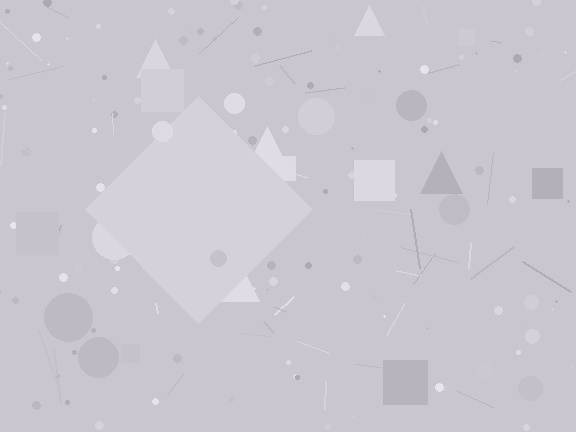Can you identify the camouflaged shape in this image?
The camouflaged shape is a diamond.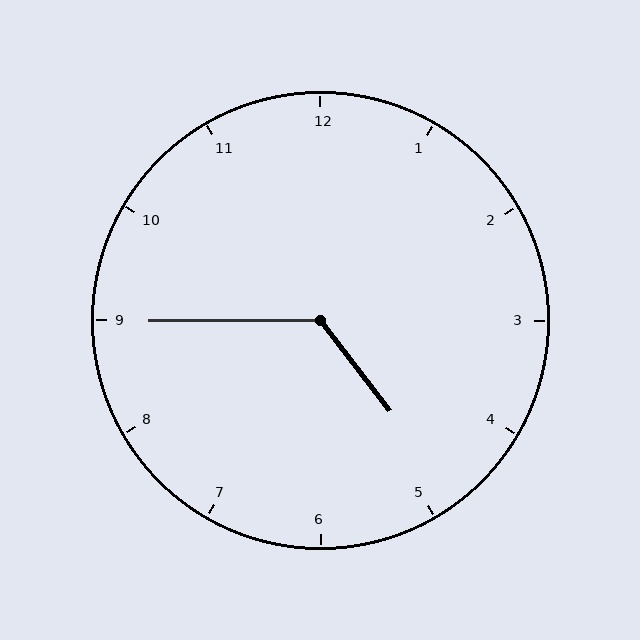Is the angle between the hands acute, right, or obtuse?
It is obtuse.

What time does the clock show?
4:45.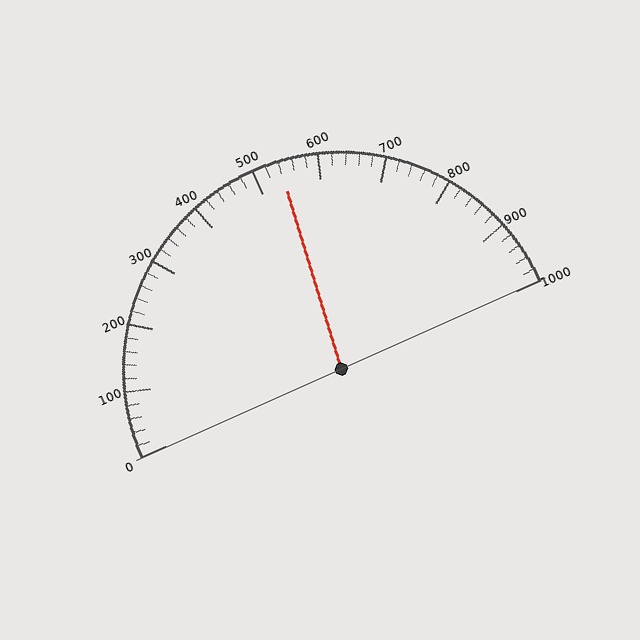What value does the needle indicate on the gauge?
The needle indicates approximately 540.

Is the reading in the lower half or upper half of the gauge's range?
The reading is in the upper half of the range (0 to 1000).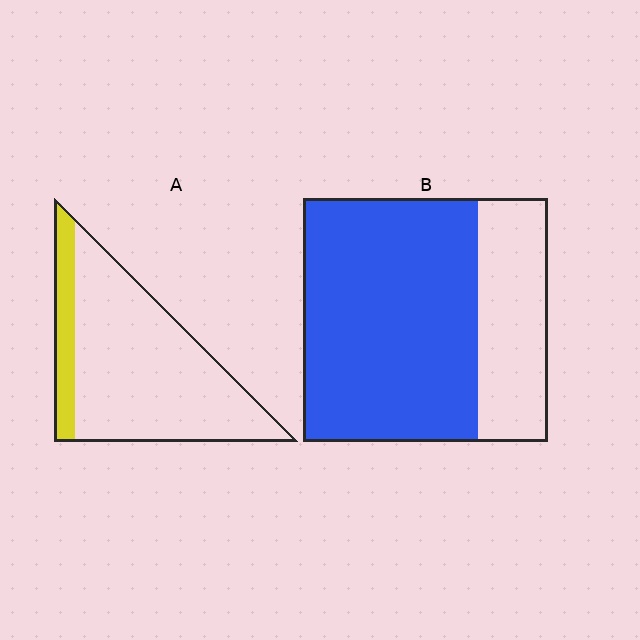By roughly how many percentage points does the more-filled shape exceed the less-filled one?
By roughly 55 percentage points (B over A).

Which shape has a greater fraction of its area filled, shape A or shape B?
Shape B.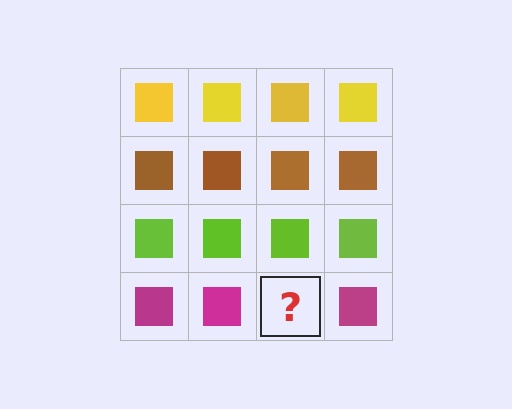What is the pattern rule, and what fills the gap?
The rule is that each row has a consistent color. The gap should be filled with a magenta square.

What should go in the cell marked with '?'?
The missing cell should contain a magenta square.